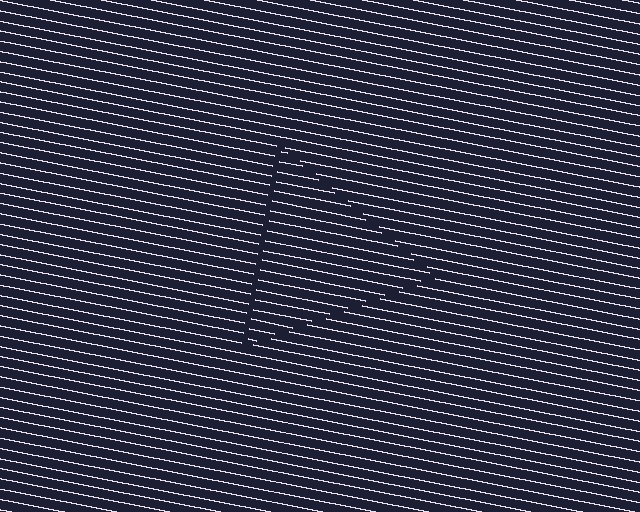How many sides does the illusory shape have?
3 sides — the line-ends trace a triangle.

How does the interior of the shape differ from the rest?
The interior of the shape contains the same grating, shifted by half a period — the contour is defined by the phase discontinuity where line-ends from the inner and outer gratings abut.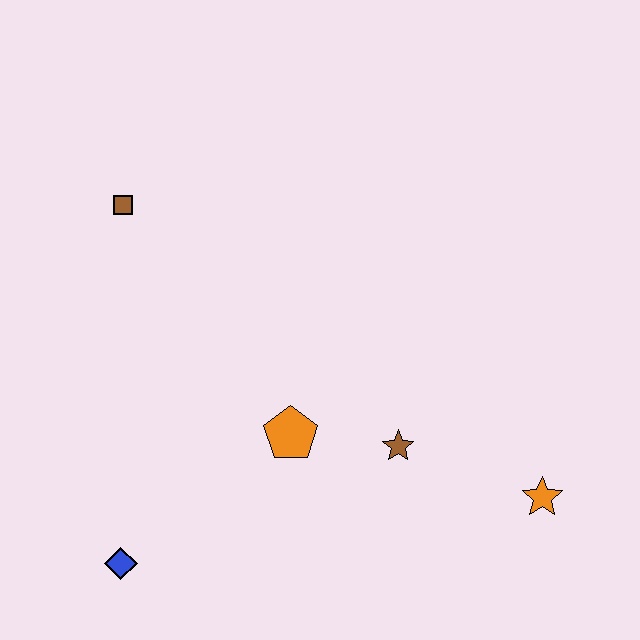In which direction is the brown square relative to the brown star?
The brown square is to the left of the brown star.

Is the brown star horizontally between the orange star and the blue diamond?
Yes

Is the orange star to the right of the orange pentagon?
Yes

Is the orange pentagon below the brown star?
No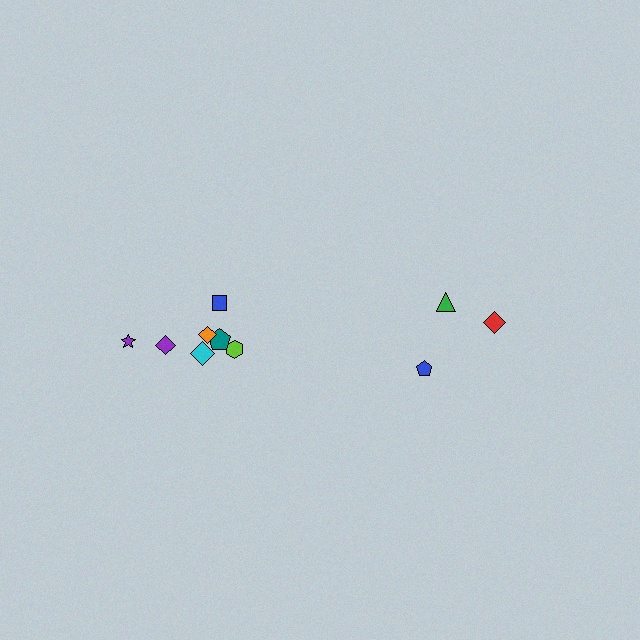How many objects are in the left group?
There are 7 objects.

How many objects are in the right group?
There are 3 objects.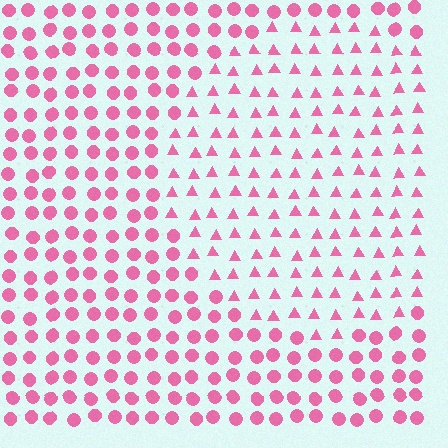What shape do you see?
I see a circle.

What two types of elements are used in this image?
The image uses triangles inside the circle region and circles outside it.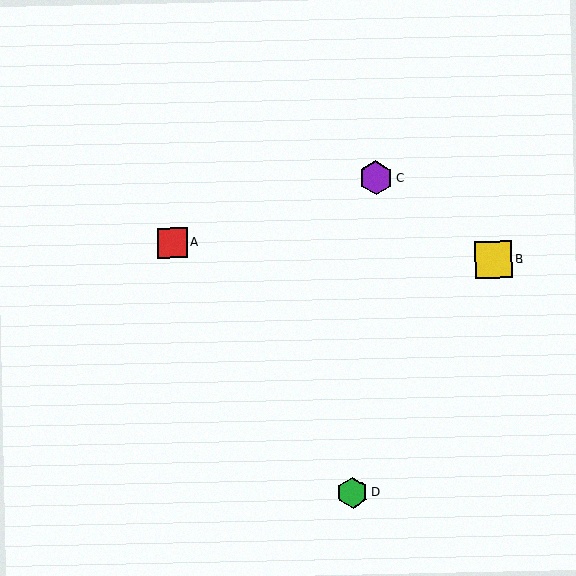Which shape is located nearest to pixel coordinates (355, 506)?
The green hexagon (labeled D) at (353, 493) is nearest to that location.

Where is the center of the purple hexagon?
The center of the purple hexagon is at (376, 178).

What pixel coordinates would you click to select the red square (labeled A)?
Click at (172, 243) to select the red square A.